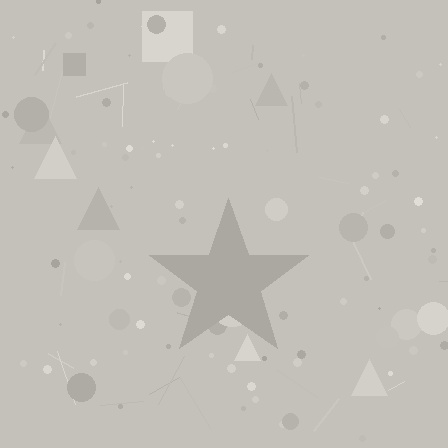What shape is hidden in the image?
A star is hidden in the image.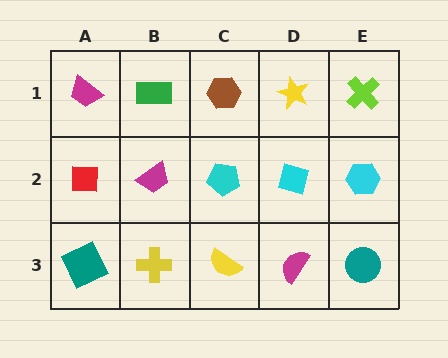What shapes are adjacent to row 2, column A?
A magenta trapezoid (row 1, column A), a teal square (row 3, column A), a magenta trapezoid (row 2, column B).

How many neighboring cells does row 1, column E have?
2.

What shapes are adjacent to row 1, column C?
A cyan pentagon (row 2, column C), a green rectangle (row 1, column B), a yellow star (row 1, column D).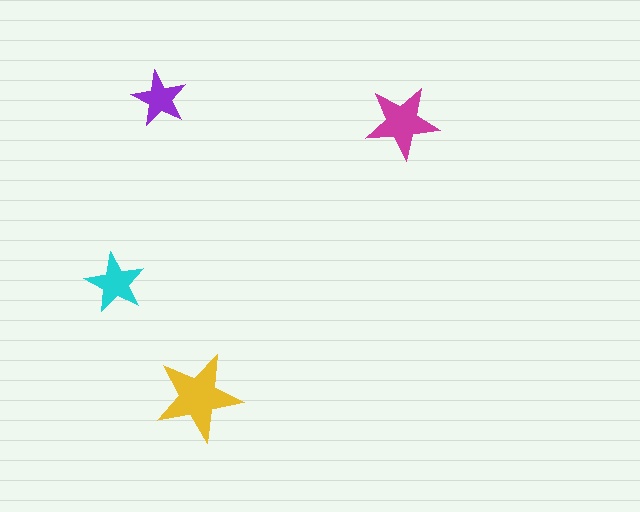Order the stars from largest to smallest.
the yellow one, the magenta one, the cyan one, the purple one.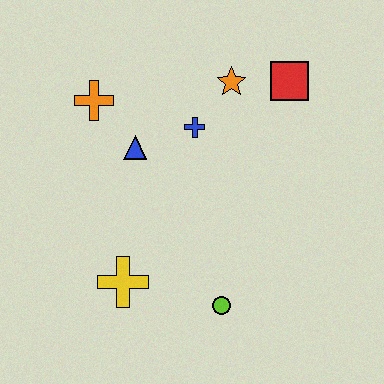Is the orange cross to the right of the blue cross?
No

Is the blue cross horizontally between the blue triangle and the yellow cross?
No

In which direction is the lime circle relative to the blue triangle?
The lime circle is below the blue triangle.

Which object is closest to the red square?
The orange star is closest to the red square.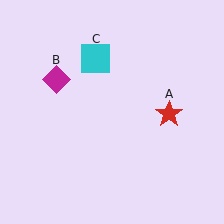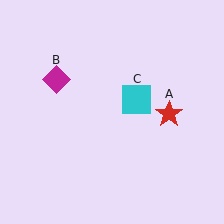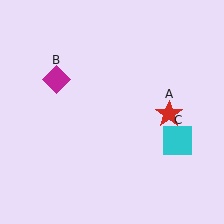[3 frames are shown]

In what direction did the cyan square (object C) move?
The cyan square (object C) moved down and to the right.